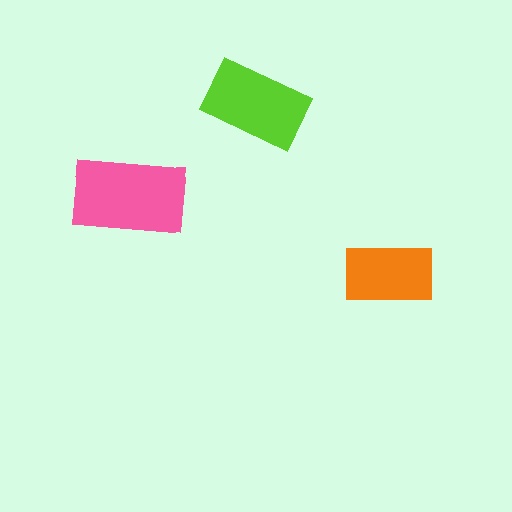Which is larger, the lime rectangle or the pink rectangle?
The pink one.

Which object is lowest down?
The orange rectangle is bottommost.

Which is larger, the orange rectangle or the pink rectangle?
The pink one.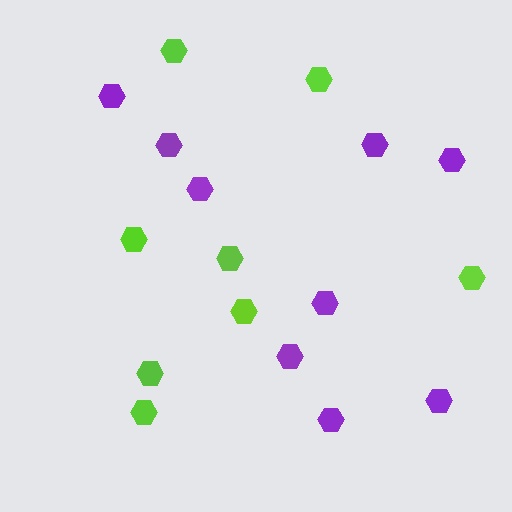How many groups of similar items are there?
There are 2 groups: one group of lime hexagons (8) and one group of purple hexagons (9).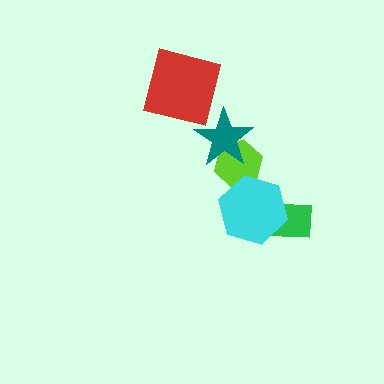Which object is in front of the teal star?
The red square is in front of the teal star.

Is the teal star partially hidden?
Yes, it is partially covered by another shape.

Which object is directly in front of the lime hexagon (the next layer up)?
The teal star is directly in front of the lime hexagon.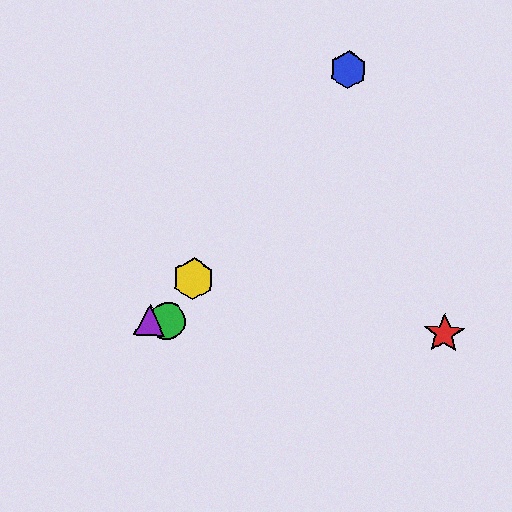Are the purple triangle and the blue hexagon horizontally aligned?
No, the purple triangle is at y≈320 and the blue hexagon is at y≈70.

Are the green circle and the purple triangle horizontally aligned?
Yes, both are at y≈321.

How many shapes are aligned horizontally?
3 shapes (the red star, the green circle, the purple triangle) are aligned horizontally.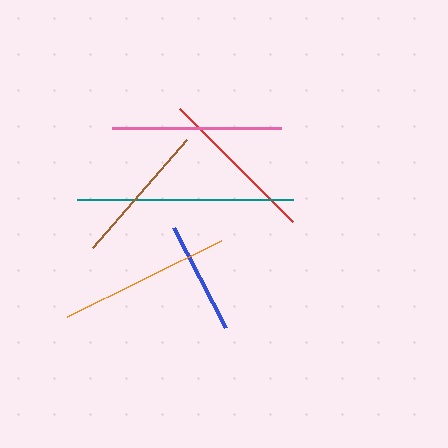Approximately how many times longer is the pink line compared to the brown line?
The pink line is approximately 1.2 times the length of the brown line.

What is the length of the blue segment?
The blue segment is approximately 112 pixels long.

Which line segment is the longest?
The teal line is the longest at approximately 216 pixels.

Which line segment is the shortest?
The blue line is the shortest at approximately 112 pixels.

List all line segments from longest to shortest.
From longest to shortest: teal, orange, pink, red, brown, blue.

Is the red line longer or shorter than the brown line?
The red line is longer than the brown line.